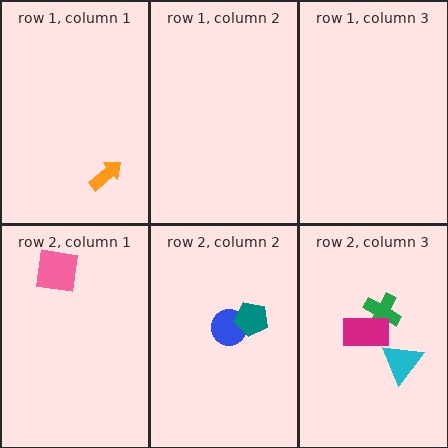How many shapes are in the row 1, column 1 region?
1.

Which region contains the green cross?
The row 2, column 3 region.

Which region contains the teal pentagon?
The row 2, column 2 region.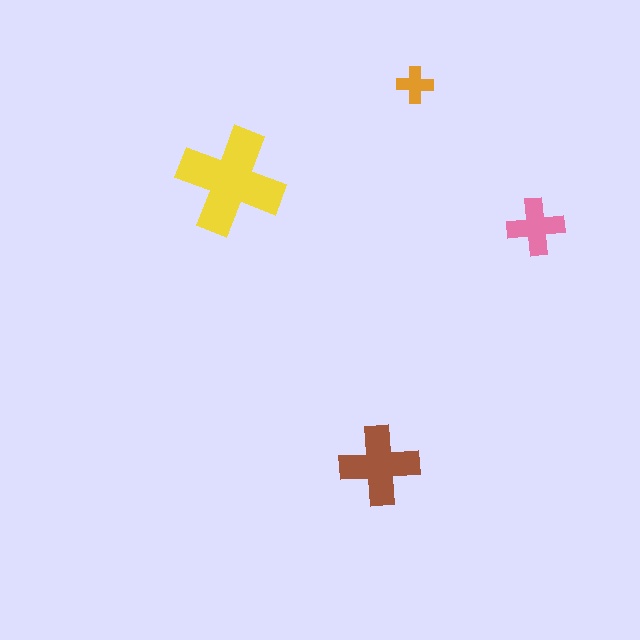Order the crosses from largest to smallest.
the yellow one, the brown one, the pink one, the orange one.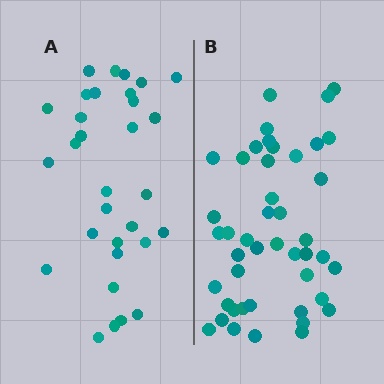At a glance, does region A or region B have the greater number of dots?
Region B (the right region) has more dots.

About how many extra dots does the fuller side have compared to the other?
Region B has approximately 15 more dots than region A.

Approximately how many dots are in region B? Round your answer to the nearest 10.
About 40 dots. (The exact count is 45, which rounds to 40.)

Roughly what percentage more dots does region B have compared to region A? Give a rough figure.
About 45% more.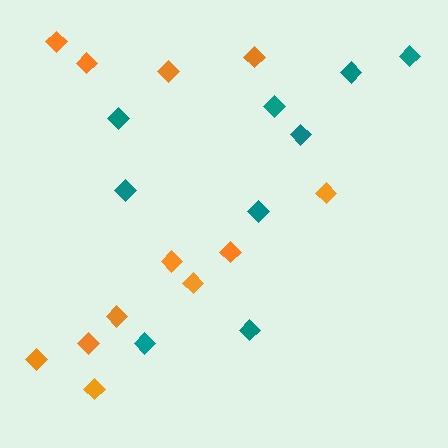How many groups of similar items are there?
There are 2 groups: one group of teal diamonds (9) and one group of orange diamonds (12).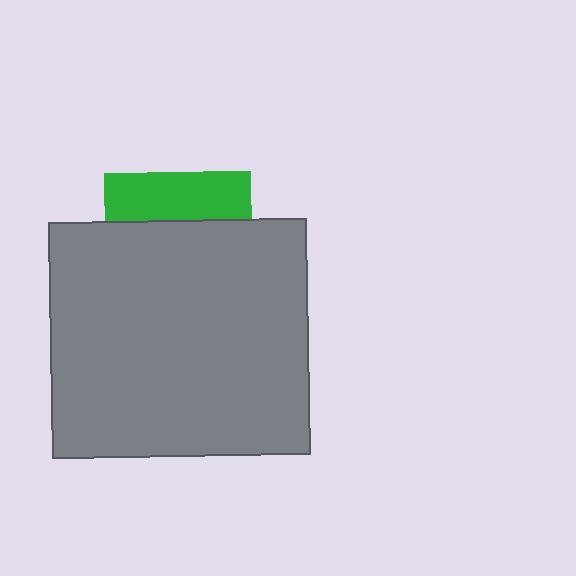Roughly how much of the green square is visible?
A small part of it is visible (roughly 33%).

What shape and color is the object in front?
The object in front is a gray rectangle.